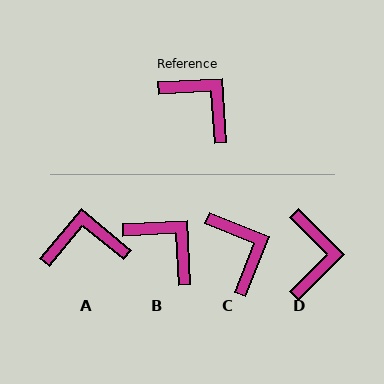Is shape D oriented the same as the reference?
No, it is off by about 49 degrees.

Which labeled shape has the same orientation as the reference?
B.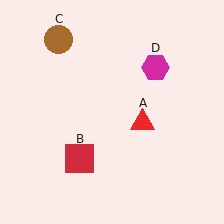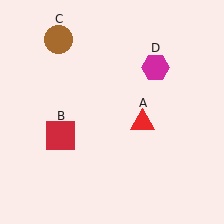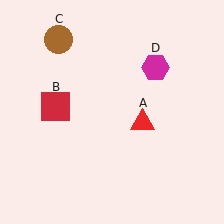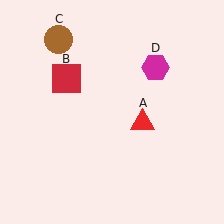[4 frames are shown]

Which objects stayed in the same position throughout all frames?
Red triangle (object A) and brown circle (object C) and magenta hexagon (object D) remained stationary.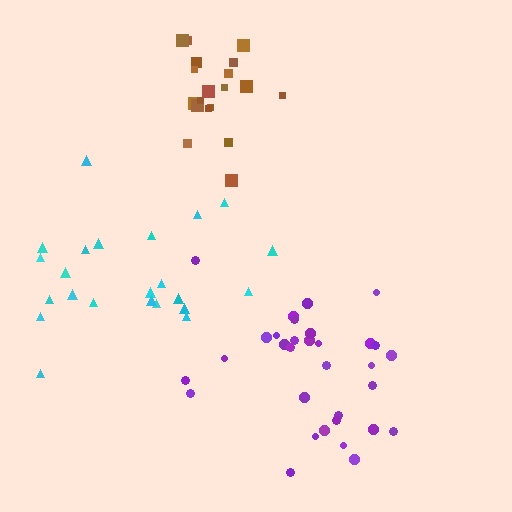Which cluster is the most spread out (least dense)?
Cyan.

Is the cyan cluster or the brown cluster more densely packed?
Brown.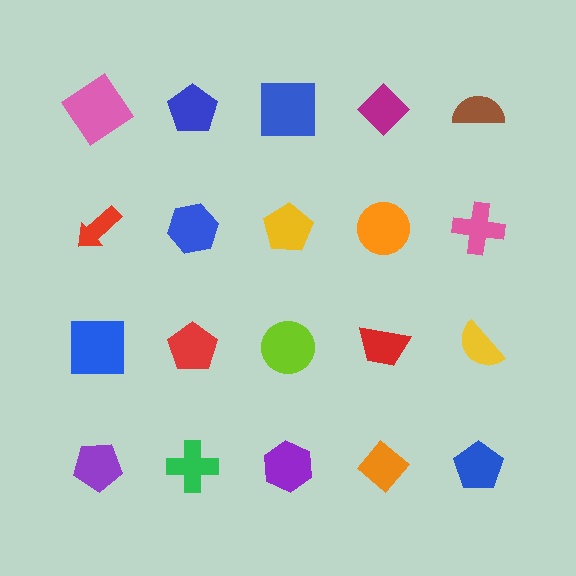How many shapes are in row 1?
5 shapes.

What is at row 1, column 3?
A blue square.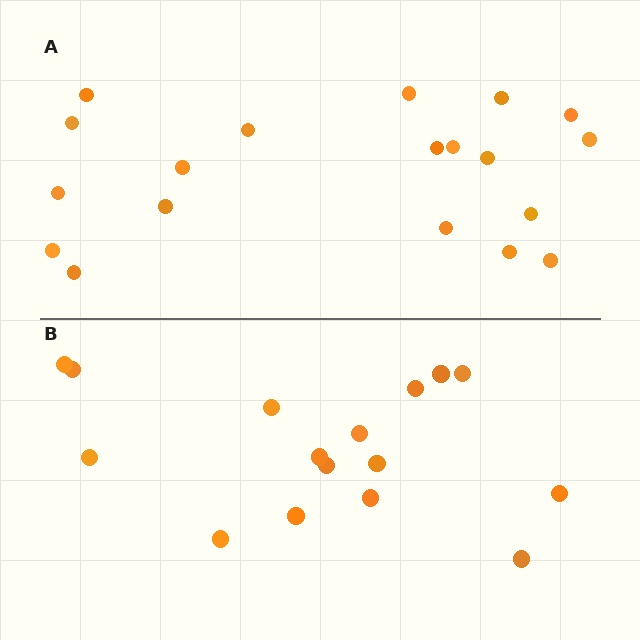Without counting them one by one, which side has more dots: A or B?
Region A (the top region) has more dots.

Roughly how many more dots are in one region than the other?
Region A has just a few more — roughly 2 or 3 more dots than region B.